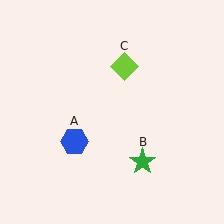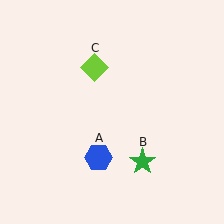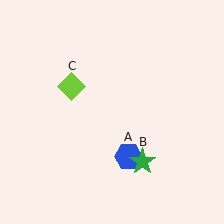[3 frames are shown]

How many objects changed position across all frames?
2 objects changed position: blue hexagon (object A), lime diamond (object C).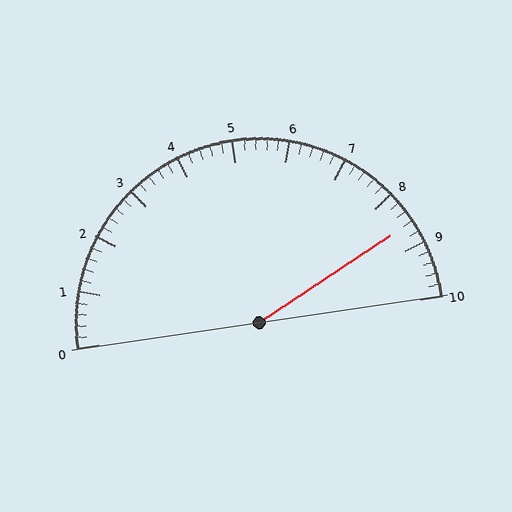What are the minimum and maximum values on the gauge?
The gauge ranges from 0 to 10.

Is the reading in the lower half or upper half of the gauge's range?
The reading is in the upper half of the range (0 to 10).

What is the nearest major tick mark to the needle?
The nearest major tick mark is 9.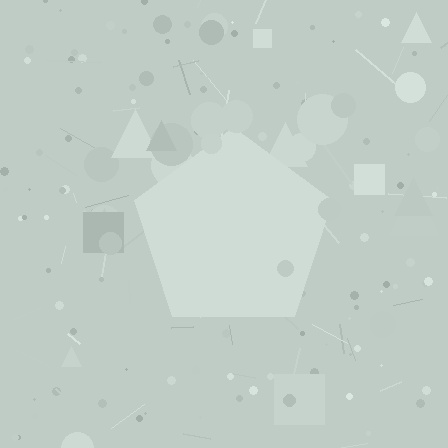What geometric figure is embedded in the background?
A pentagon is embedded in the background.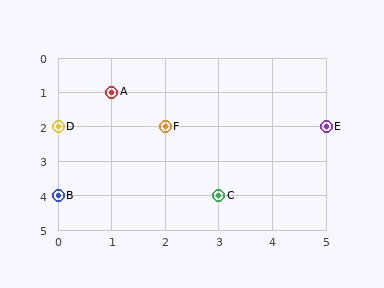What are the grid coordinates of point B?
Point B is at grid coordinates (0, 4).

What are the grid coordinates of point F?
Point F is at grid coordinates (2, 2).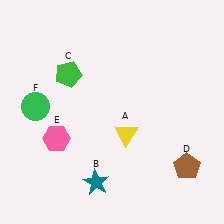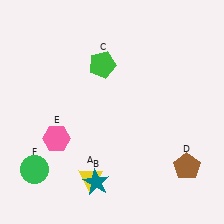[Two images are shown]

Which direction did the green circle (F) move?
The green circle (F) moved down.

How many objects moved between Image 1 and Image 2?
3 objects moved between the two images.